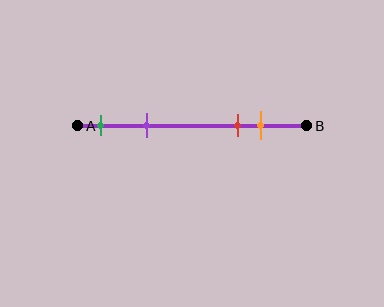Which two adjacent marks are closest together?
The red and orange marks are the closest adjacent pair.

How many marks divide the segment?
There are 4 marks dividing the segment.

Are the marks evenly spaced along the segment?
No, the marks are not evenly spaced.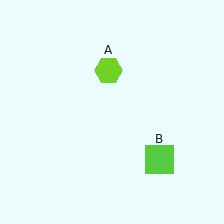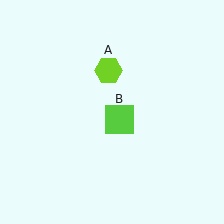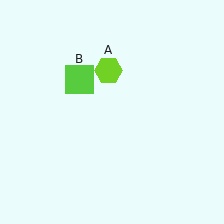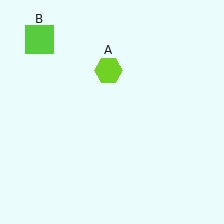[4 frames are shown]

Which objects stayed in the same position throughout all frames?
Lime hexagon (object A) remained stationary.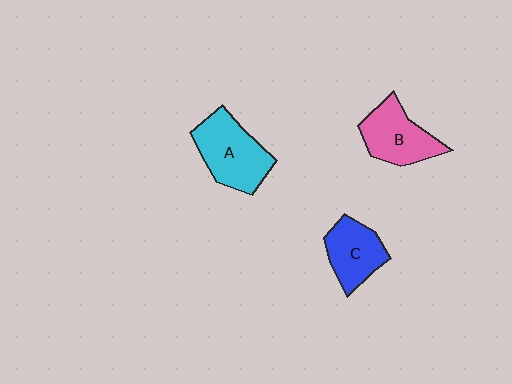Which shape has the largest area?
Shape A (cyan).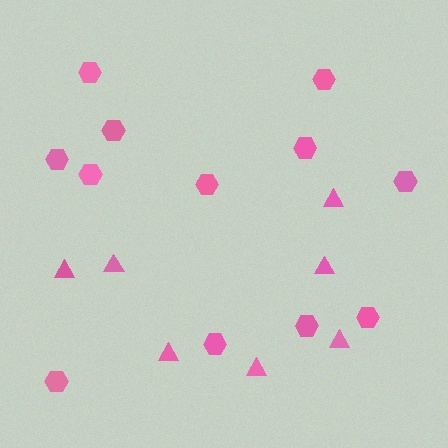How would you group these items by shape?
There are 2 groups: one group of triangles (7) and one group of hexagons (12).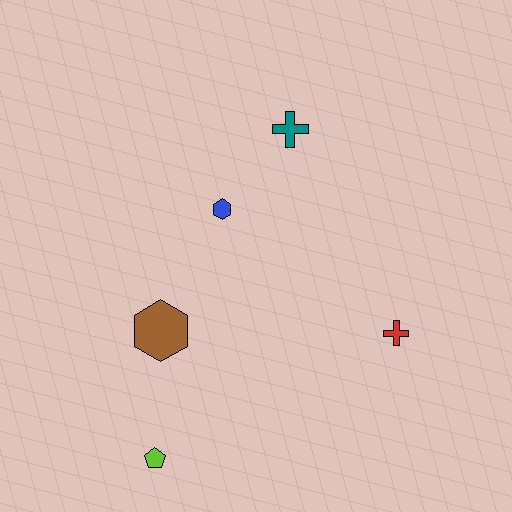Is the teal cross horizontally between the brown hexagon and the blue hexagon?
No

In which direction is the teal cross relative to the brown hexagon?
The teal cross is above the brown hexagon.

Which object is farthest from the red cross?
The lime pentagon is farthest from the red cross.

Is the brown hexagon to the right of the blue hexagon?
No